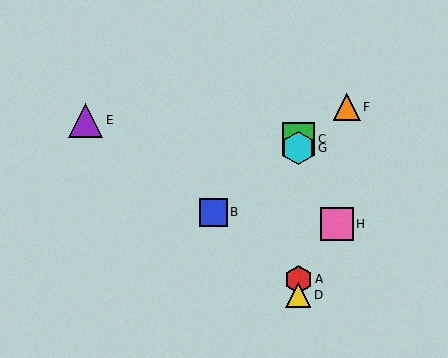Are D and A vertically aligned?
Yes, both are at x≈298.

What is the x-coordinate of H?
Object H is at x≈337.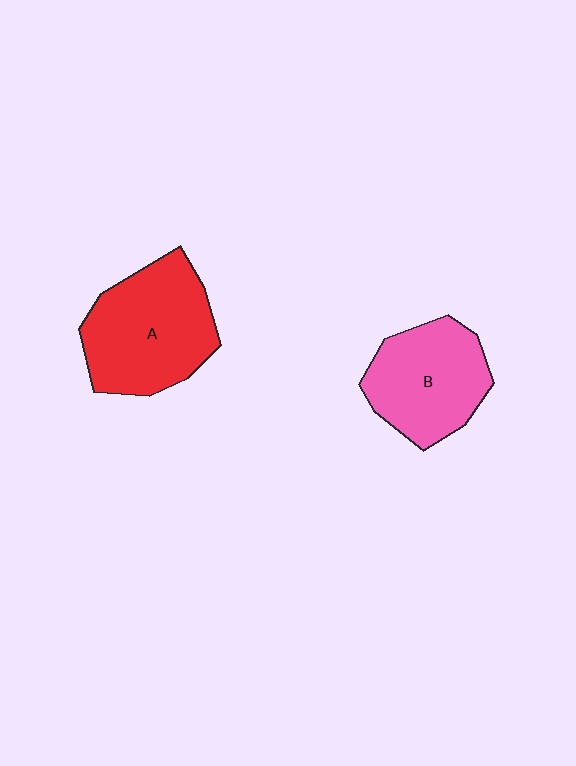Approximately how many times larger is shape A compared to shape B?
Approximately 1.2 times.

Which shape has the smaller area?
Shape B (pink).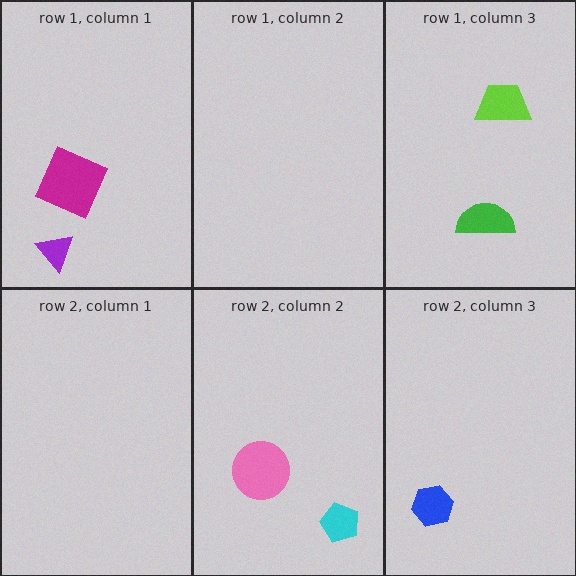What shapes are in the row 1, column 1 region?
The magenta square, the purple triangle.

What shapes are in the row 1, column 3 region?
The green semicircle, the lime trapezoid.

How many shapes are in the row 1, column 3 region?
2.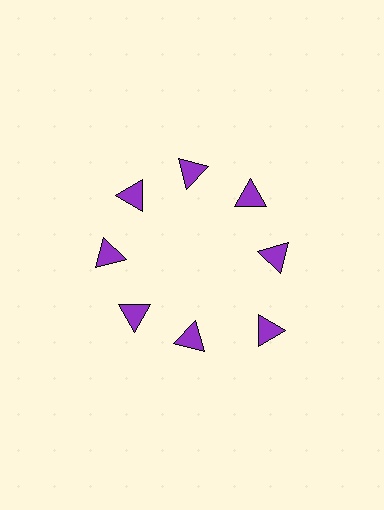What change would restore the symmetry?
The symmetry would be restored by moving it inward, back onto the ring so that all 8 triangles sit at equal angles and equal distance from the center.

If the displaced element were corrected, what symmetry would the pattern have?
It would have 8-fold rotational symmetry — the pattern would map onto itself every 45 degrees.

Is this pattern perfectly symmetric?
No. The 8 purple triangles are arranged in a ring, but one element near the 4 o'clock position is pushed outward from the center, breaking the 8-fold rotational symmetry.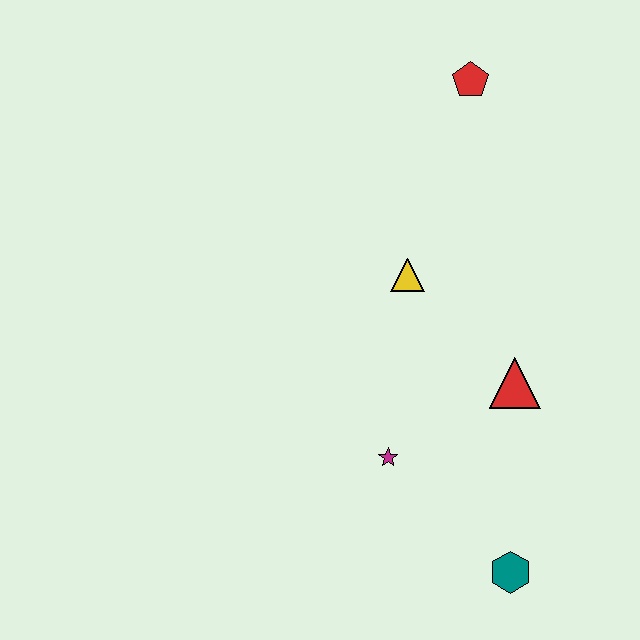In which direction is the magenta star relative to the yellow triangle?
The magenta star is below the yellow triangle.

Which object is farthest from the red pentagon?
The teal hexagon is farthest from the red pentagon.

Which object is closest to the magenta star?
The red triangle is closest to the magenta star.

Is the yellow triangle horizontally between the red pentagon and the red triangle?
No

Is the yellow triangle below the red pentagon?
Yes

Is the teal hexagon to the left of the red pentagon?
No